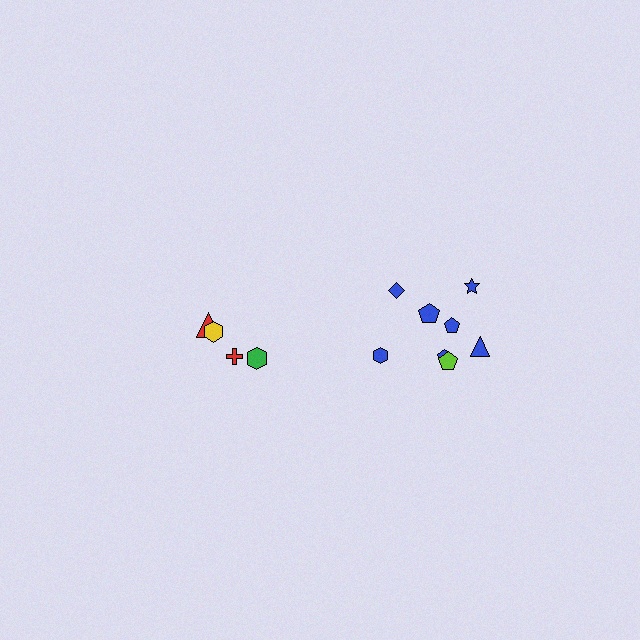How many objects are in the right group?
There are 8 objects.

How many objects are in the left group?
There are 4 objects.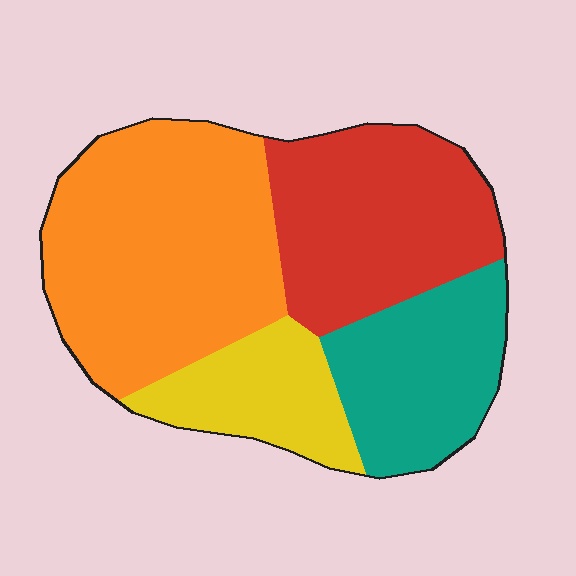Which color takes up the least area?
Yellow, at roughly 15%.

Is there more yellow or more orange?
Orange.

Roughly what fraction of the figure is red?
Red covers around 25% of the figure.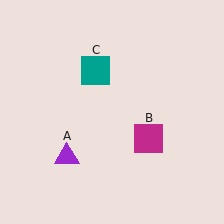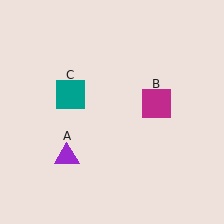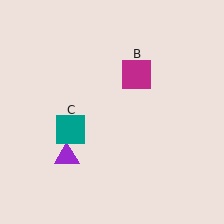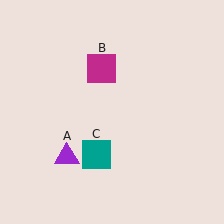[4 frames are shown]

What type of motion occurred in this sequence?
The magenta square (object B), teal square (object C) rotated counterclockwise around the center of the scene.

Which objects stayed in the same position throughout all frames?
Purple triangle (object A) remained stationary.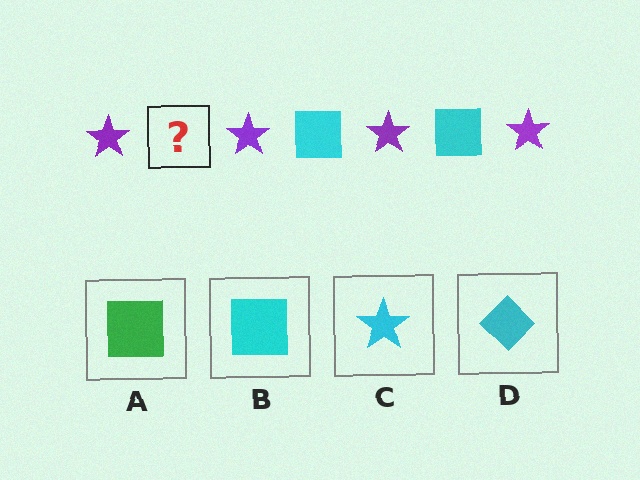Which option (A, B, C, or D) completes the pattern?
B.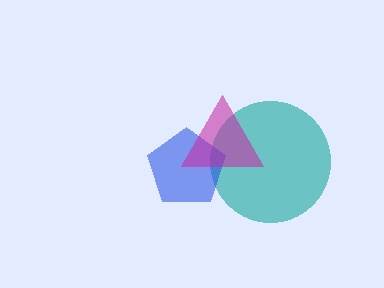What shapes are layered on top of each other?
The layered shapes are: a teal circle, a blue pentagon, a magenta triangle.